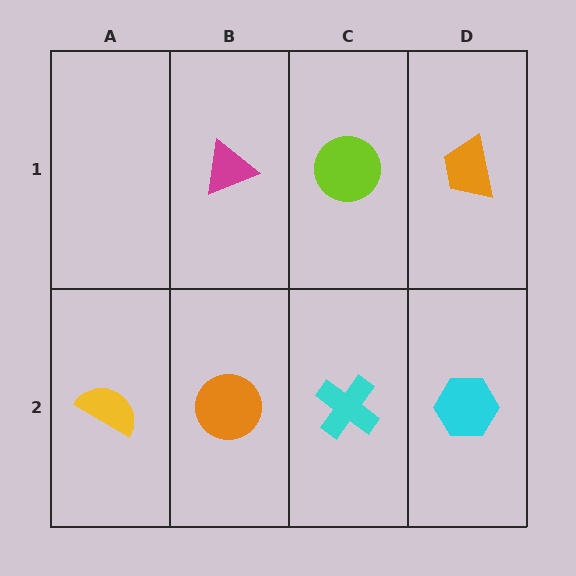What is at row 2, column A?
A yellow semicircle.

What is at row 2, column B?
An orange circle.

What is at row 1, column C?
A lime circle.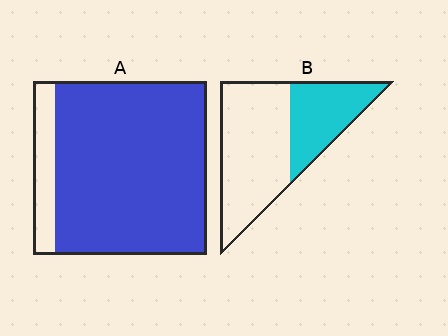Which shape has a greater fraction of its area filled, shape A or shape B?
Shape A.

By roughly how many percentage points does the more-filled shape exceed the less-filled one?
By roughly 50 percentage points (A over B).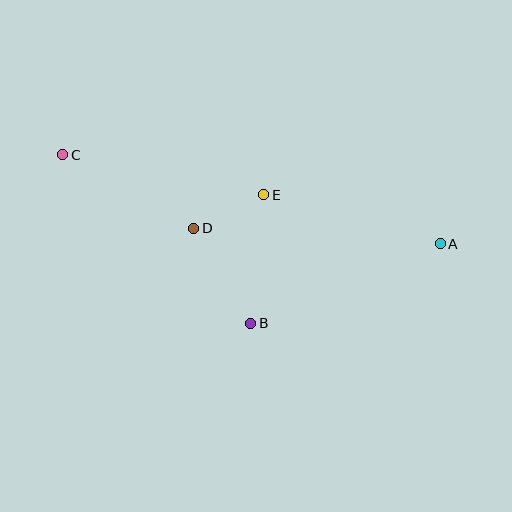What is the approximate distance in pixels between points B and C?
The distance between B and C is approximately 253 pixels.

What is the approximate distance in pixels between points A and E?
The distance between A and E is approximately 183 pixels.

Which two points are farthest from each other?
Points A and C are farthest from each other.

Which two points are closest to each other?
Points D and E are closest to each other.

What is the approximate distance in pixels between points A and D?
The distance between A and D is approximately 247 pixels.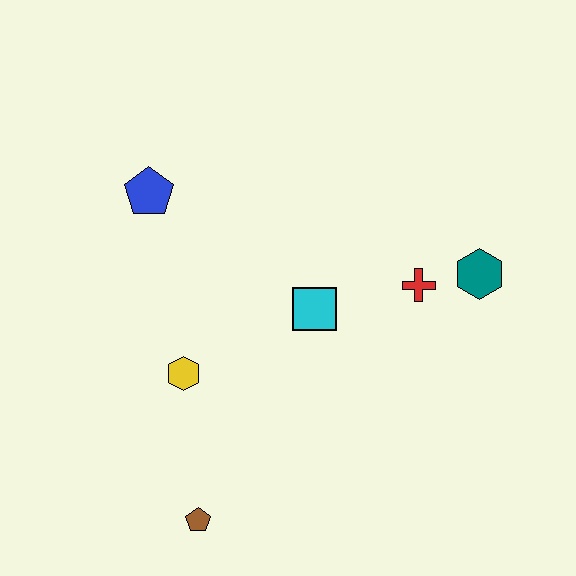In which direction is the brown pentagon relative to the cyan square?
The brown pentagon is below the cyan square.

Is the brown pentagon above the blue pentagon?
No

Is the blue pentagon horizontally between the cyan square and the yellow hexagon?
No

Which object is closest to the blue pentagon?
The yellow hexagon is closest to the blue pentagon.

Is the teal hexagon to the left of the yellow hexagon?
No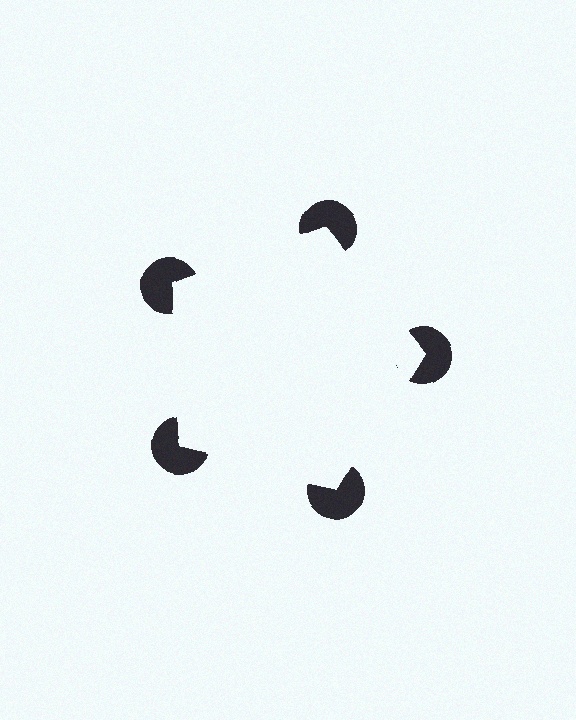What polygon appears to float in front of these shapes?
An illusory pentagon — its edges are inferred from the aligned wedge cuts in the pac-man discs, not physically drawn.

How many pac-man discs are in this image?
There are 5 — one at each vertex of the illusory pentagon.